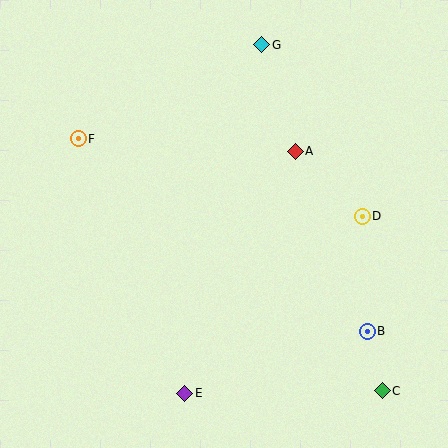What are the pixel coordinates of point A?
Point A is at (295, 151).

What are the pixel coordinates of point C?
Point C is at (382, 391).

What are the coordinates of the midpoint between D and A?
The midpoint between D and A is at (329, 184).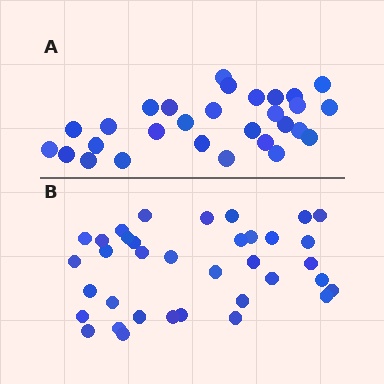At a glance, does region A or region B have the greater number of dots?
Region B (the bottom region) has more dots.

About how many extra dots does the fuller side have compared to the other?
Region B has roughly 8 or so more dots than region A.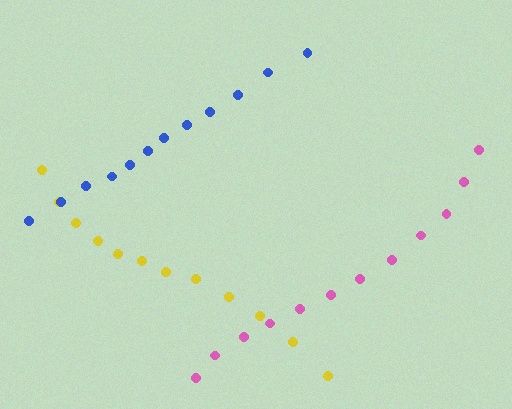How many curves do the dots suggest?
There are 3 distinct paths.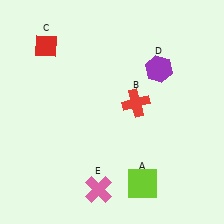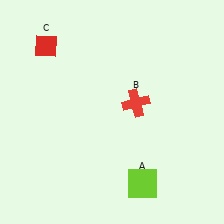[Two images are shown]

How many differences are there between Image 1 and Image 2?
There are 2 differences between the two images.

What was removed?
The purple hexagon (D), the pink cross (E) were removed in Image 2.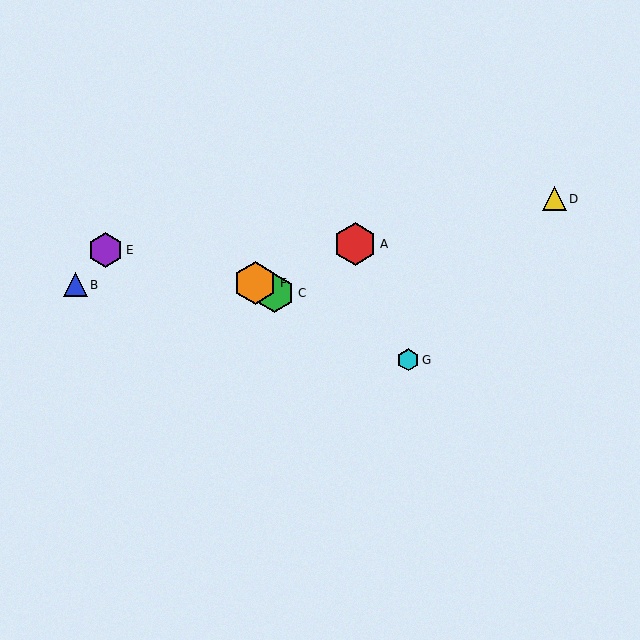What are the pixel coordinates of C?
Object C is at (275, 293).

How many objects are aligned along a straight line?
3 objects (C, F, G) are aligned along a straight line.